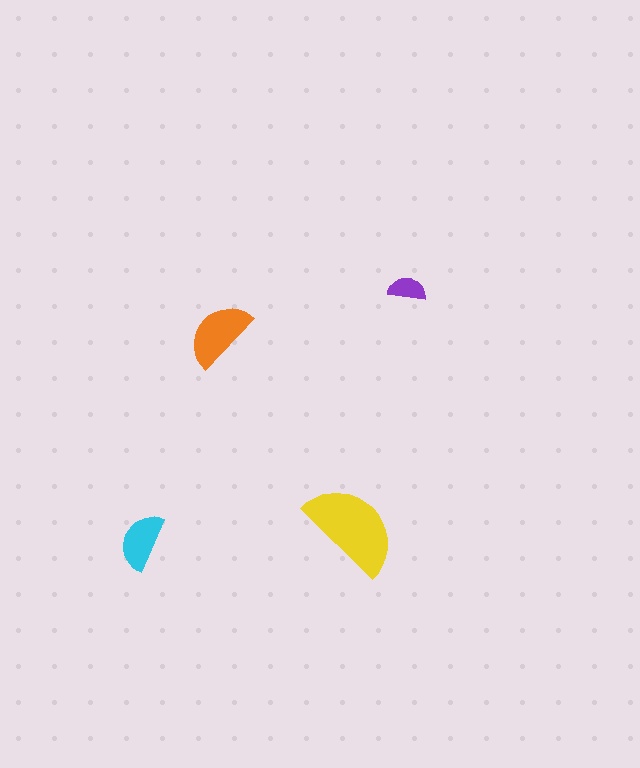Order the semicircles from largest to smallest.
the yellow one, the orange one, the cyan one, the purple one.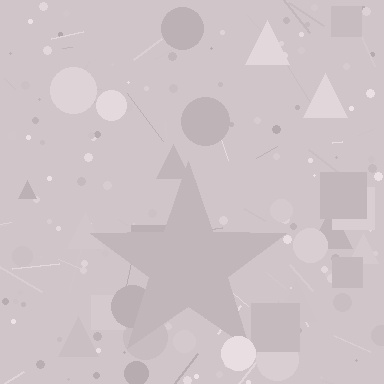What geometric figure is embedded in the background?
A star is embedded in the background.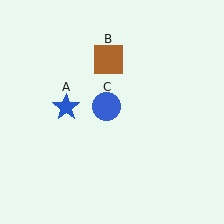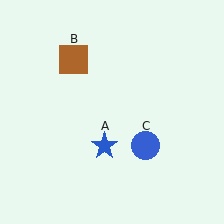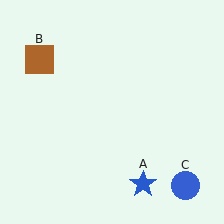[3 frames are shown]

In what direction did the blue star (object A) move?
The blue star (object A) moved down and to the right.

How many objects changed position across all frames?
3 objects changed position: blue star (object A), brown square (object B), blue circle (object C).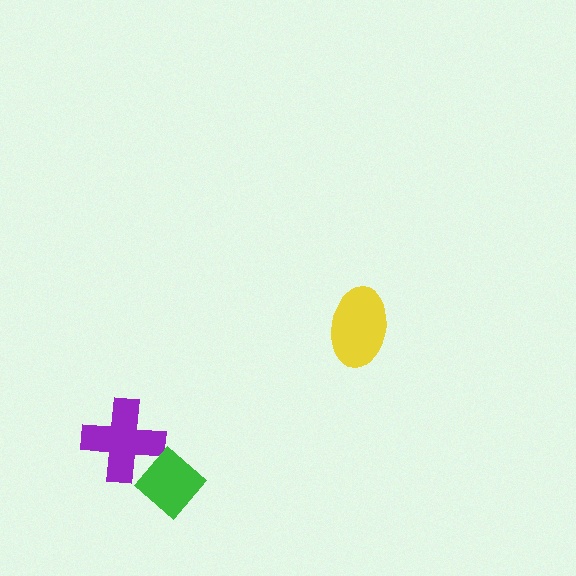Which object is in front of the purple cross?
The green diamond is in front of the purple cross.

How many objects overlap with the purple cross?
1 object overlaps with the purple cross.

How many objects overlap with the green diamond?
1 object overlaps with the green diamond.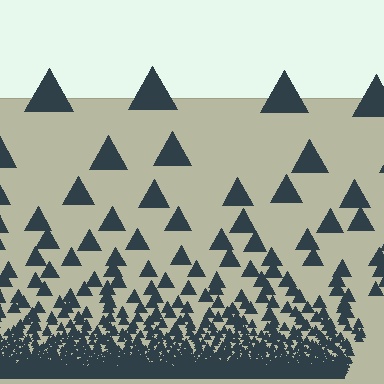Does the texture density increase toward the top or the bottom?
Density increases toward the bottom.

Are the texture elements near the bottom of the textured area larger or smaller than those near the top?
Smaller. The gradient is inverted — elements near the bottom are smaller and denser.